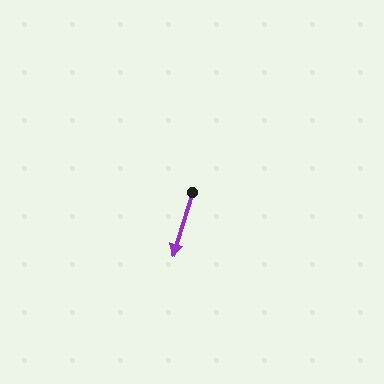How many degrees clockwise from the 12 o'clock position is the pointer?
Approximately 197 degrees.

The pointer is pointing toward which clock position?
Roughly 7 o'clock.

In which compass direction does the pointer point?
South.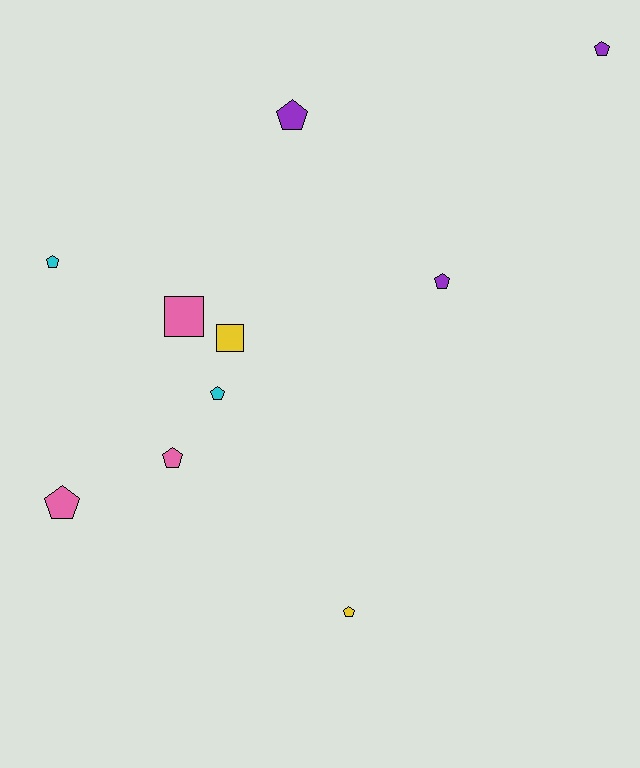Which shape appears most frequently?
Pentagon, with 8 objects.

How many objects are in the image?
There are 10 objects.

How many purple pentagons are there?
There are 3 purple pentagons.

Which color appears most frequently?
Pink, with 3 objects.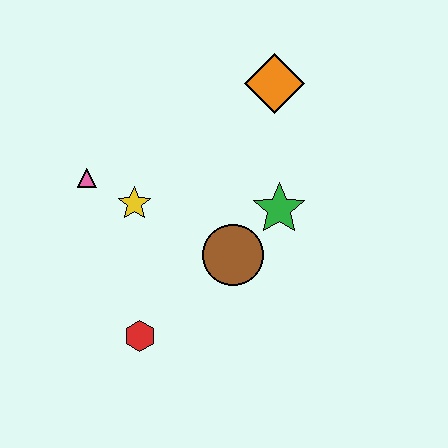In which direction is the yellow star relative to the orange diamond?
The yellow star is to the left of the orange diamond.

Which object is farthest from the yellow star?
The orange diamond is farthest from the yellow star.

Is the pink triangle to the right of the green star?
No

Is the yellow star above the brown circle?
Yes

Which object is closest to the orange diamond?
The green star is closest to the orange diamond.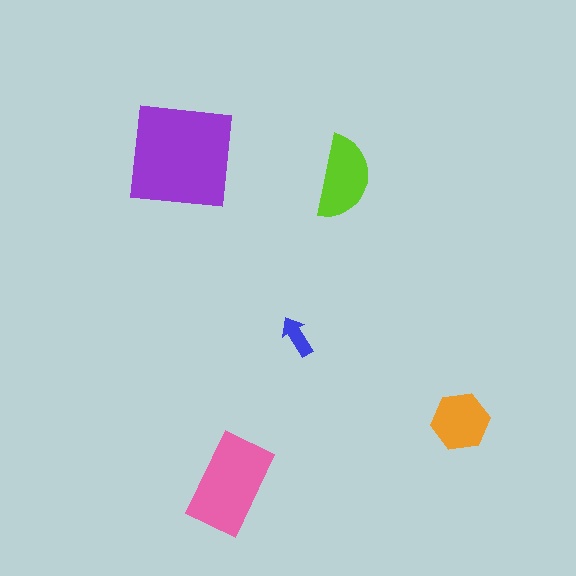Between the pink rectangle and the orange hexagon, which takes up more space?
The pink rectangle.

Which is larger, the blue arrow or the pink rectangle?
The pink rectangle.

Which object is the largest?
The purple square.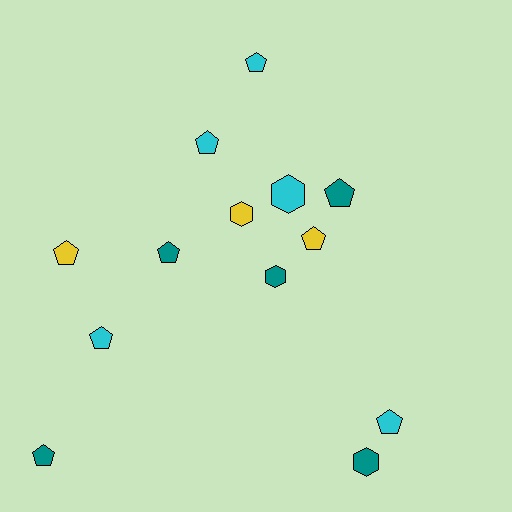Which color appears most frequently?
Cyan, with 5 objects.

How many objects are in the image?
There are 13 objects.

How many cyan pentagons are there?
There are 4 cyan pentagons.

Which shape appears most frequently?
Pentagon, with 9 objects.